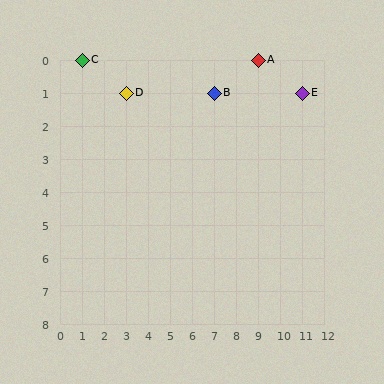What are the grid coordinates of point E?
Point E is at grid coordinates (11, 1).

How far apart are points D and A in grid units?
Points D and A are 6 columns and 1 row apart (about 6.1 grid units diagonally).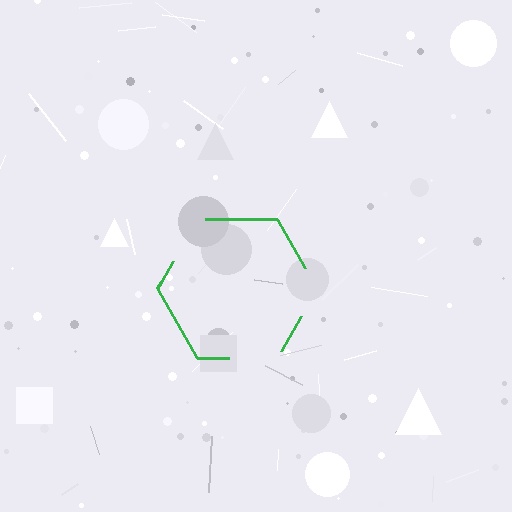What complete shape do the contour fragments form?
The contour fragments form a hexagon.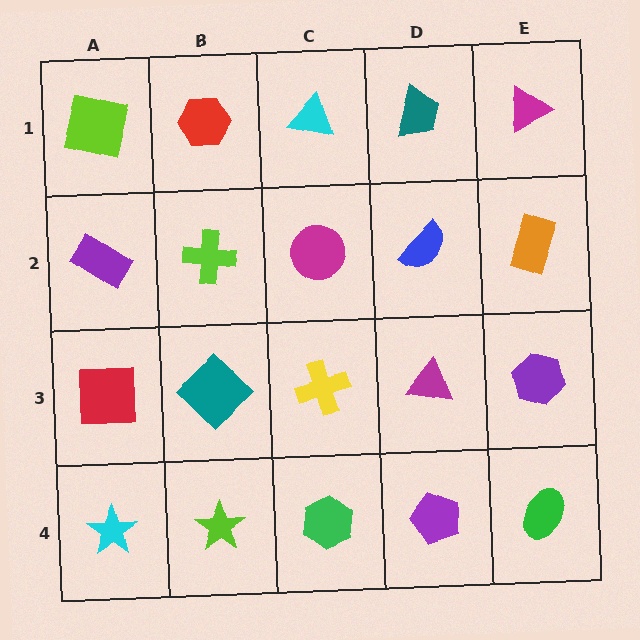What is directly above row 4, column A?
A red square.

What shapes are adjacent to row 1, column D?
A blue semicircle (row 2, column D), a cyan triangle (row 1, column C), a magenta triangle (row 1, column E).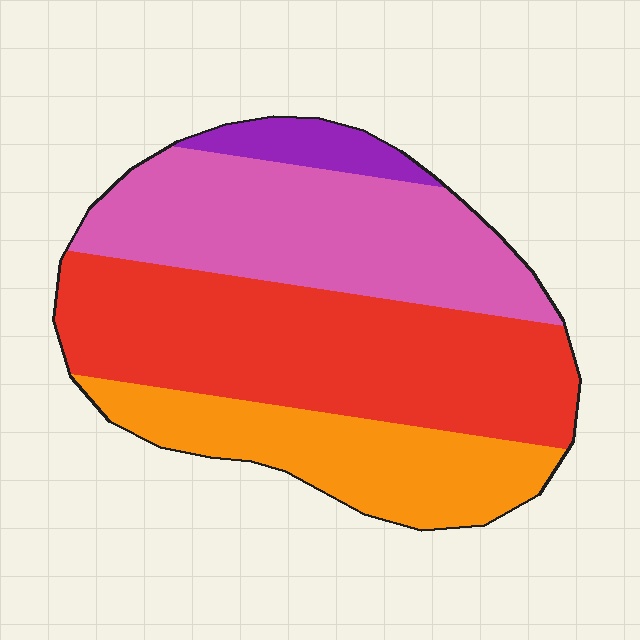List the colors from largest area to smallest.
From largest to smallest: red, pink, orange, purple.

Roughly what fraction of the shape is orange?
Orange takes up about one fifth (1/5) of the shape.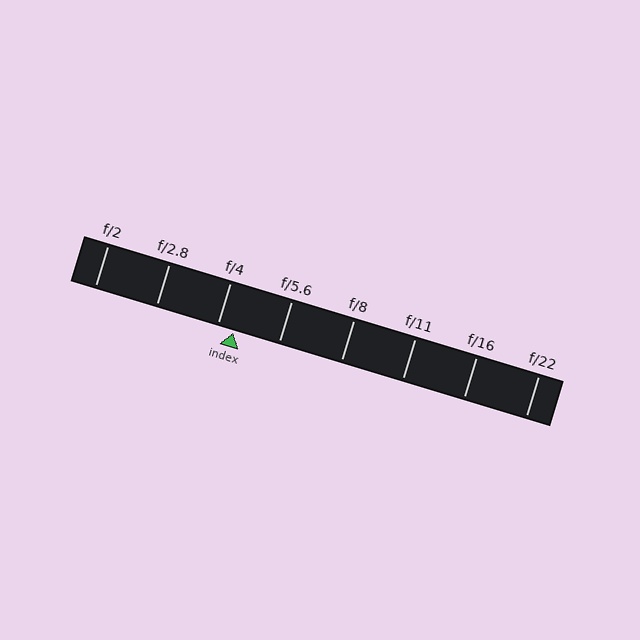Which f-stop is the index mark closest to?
The index mark is closest to f/4.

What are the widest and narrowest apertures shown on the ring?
The widest aperture shown is f/2 and the narrowest is f/22.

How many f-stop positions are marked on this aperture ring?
There are 8 f-stop positions marked.